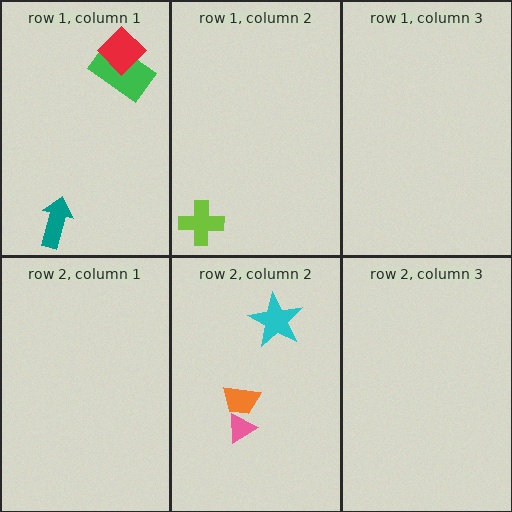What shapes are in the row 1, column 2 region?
The lime cross.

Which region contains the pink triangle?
The row 2, column 2 region.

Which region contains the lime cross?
The row 1, column 2 region.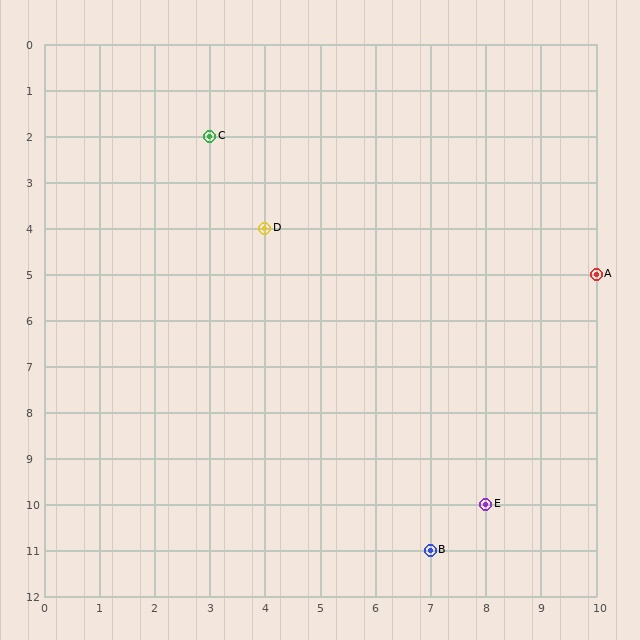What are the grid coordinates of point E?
Point E is at grid coordinates (8, 10).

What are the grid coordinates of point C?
Point C is at grid coordinates (3, 2).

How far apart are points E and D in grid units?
Points E and D are 4 columns and 6 rows apart (about 7.2 grid units diagonally).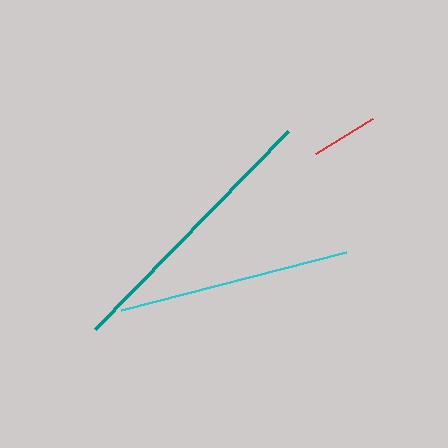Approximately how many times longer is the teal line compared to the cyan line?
The teal line is approximately 1.2 times the length of the cyan line.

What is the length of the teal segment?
The teal segment is approximately 276 pixels long.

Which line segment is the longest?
The teal line is the longest at approximately 276 pixels.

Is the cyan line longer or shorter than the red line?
The cyan line is longer than the red line.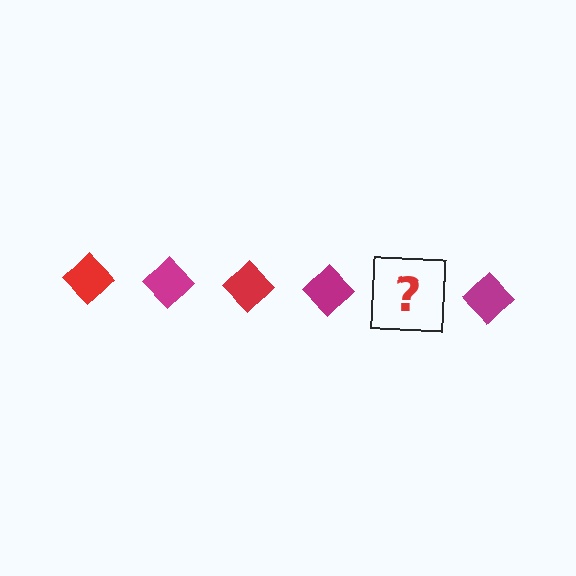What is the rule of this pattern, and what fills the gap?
The rule is that the pattern cycles through red, magenta diamonds. The gap should be filled with a red diamond.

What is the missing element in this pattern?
The missing element is a red diamond.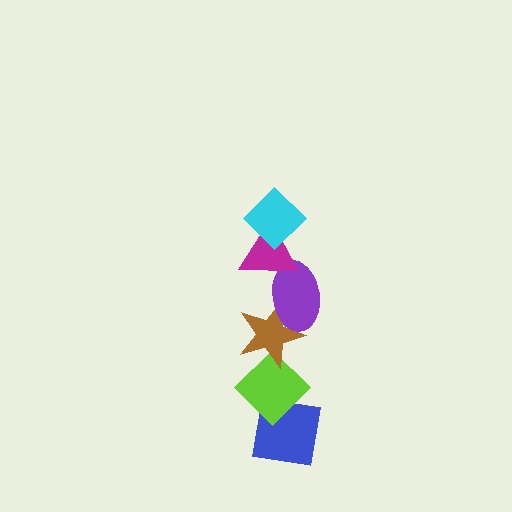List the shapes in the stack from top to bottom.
From top to bottom: the cyan diamond, the magenta triangle, the purple ellipse, the brown star, the lime diamond, the blue square.